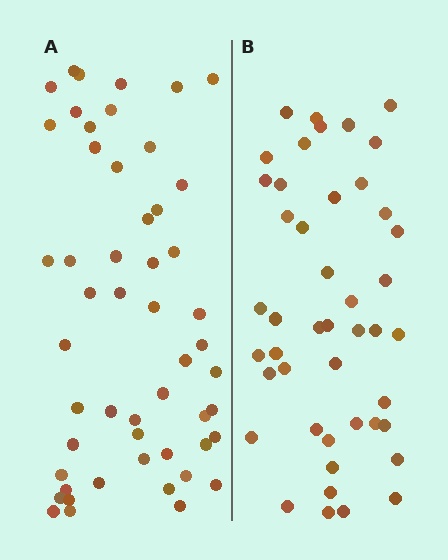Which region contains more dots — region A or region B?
Region A (the left region) has more dots.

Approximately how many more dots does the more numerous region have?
Region A has roughly 8 or so more dots than region B.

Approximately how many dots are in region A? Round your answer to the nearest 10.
About 50 dots. (The exact count is 52, which rounds to 50.)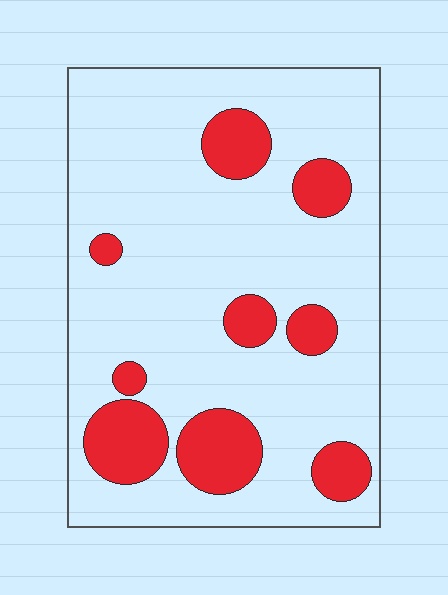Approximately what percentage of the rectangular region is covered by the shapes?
Approximately 20%.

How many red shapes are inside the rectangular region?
9.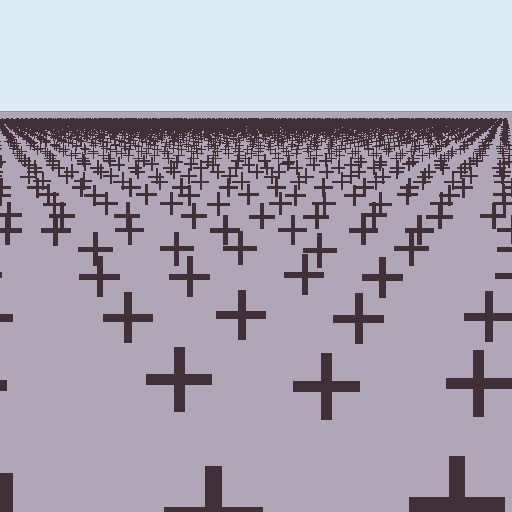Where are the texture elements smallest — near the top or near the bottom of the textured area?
Near the top.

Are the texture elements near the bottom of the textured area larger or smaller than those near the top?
Larger. Near the bottom, elements are closer to the viewer and appear at a bigger on-screen size.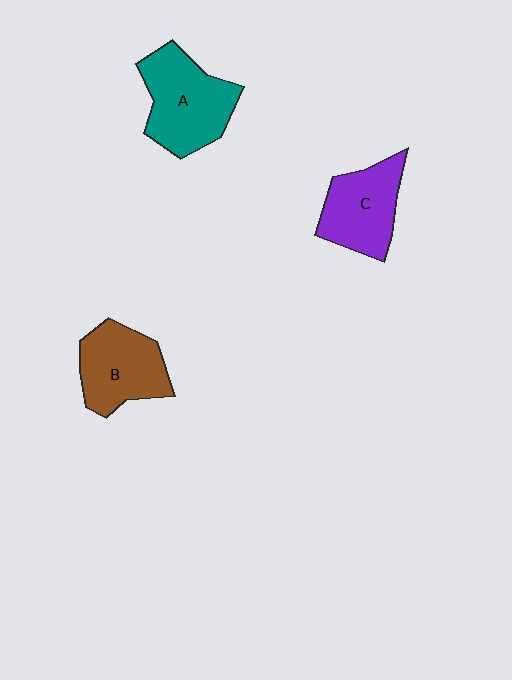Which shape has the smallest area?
Shape C (purple).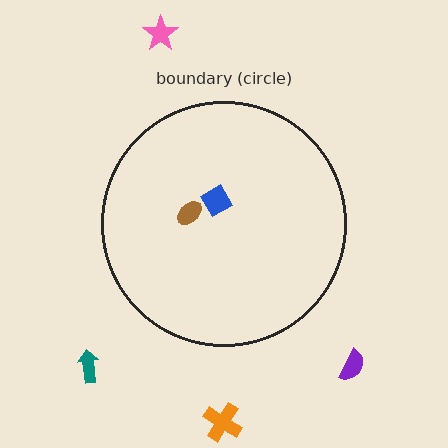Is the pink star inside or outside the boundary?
Outside.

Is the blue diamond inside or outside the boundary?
Inside.